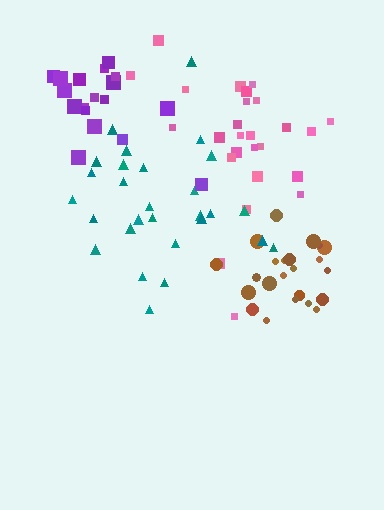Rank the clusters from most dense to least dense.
brown, purple, pink, teal.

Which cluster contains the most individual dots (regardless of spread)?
Teal (28).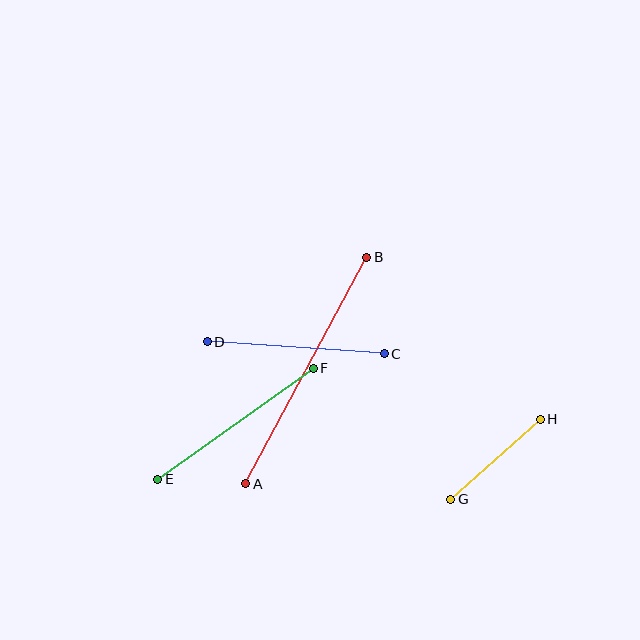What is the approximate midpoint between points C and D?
The midpoint is at approximately (296, 348) pixels.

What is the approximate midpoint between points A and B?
The midpoint is at approximately (306, 371) pixels.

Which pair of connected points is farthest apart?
Points A and B are farthest apart.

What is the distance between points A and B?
The distance is approximately 257 pixels.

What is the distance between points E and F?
The distance is approximately 191 pixels.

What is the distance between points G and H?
The distance is approximately 120 pixels.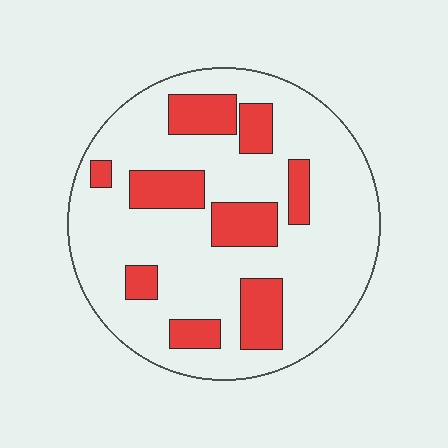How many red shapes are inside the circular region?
9.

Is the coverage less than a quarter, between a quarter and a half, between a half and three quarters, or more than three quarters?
Less than a quarter.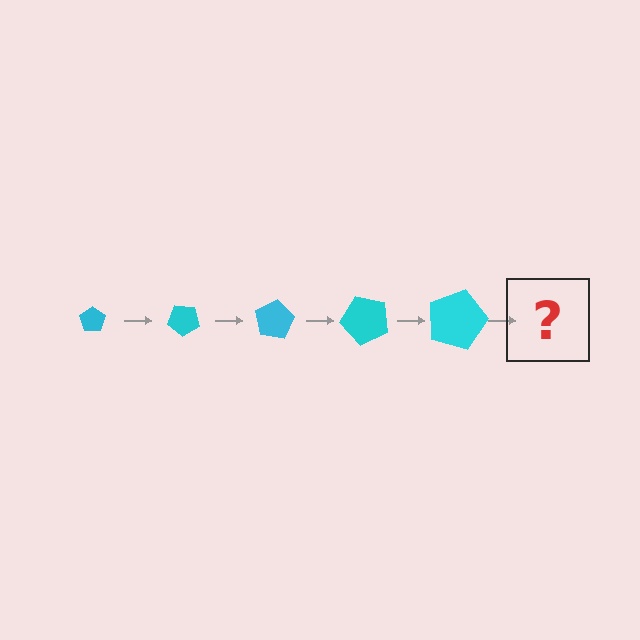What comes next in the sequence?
The next element should be a pentagon, larger than the previous one and rotated 200 degrees from the start.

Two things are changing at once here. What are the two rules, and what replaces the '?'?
The two rules are that the pentagon grows larger each step and it rotates 40 degrees each step. The '?' should be a pentagon, larger than the previous one and rotated 200 degrees from the start.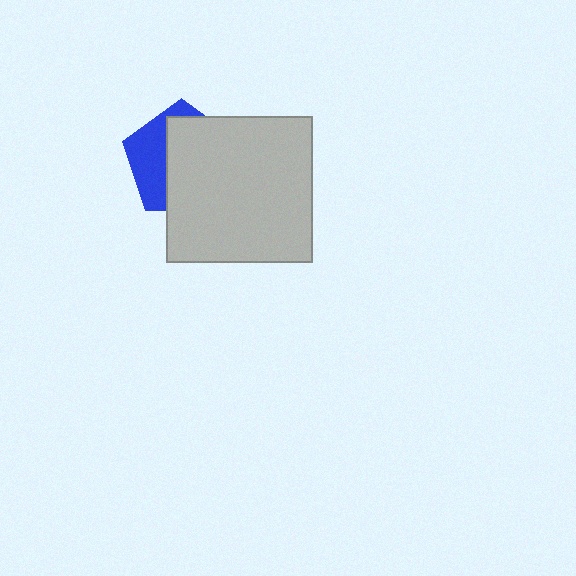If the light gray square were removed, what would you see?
You would see the complete blue pentagon.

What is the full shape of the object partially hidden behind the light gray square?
The partially hidden object is a blue pentagon.